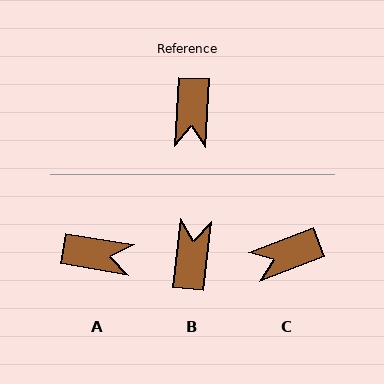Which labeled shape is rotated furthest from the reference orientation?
B, about 177 degrees away.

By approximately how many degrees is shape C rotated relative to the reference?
Approximately 66 degrees clockwise.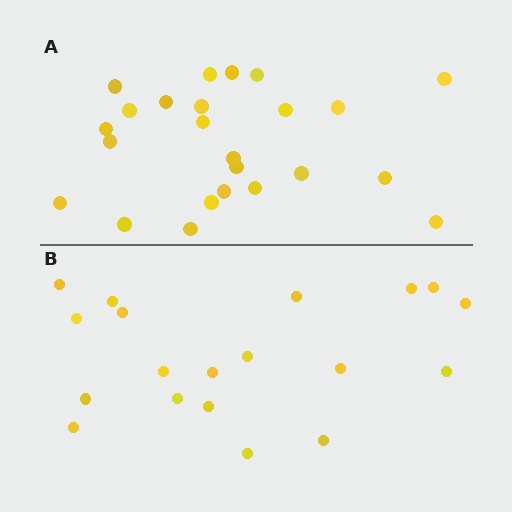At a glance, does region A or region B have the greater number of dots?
Region A (the top region) has more dots.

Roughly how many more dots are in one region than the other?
Region A has about 5 more dots than region B.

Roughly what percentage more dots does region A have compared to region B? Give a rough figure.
About 25% more.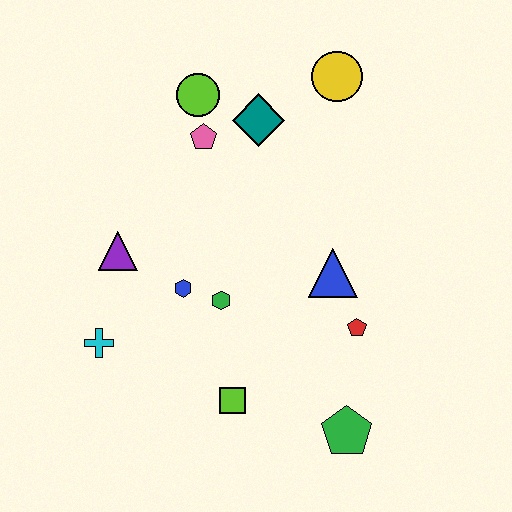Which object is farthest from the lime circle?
The green pentagon is farthest from the lime circle.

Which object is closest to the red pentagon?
The blue triangle is closest to the red pentagon.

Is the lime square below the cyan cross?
Yes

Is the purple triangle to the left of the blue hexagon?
Yes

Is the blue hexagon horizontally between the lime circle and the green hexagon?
No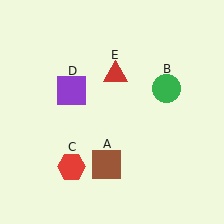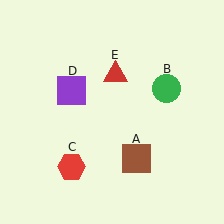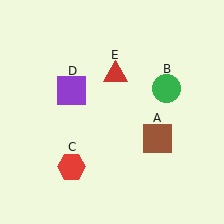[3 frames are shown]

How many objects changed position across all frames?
1 object changed position: brown square (object A).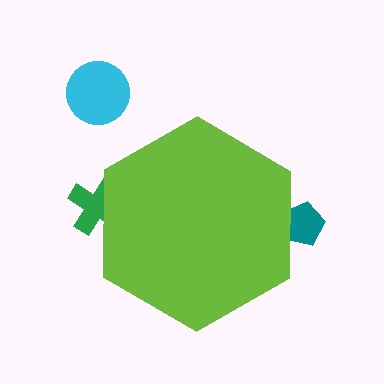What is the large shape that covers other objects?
A lime hexagon.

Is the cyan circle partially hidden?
No, the cyan circle is fully visible.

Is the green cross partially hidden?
Yes, the green cross is partially hidden behind the lime hexagon.